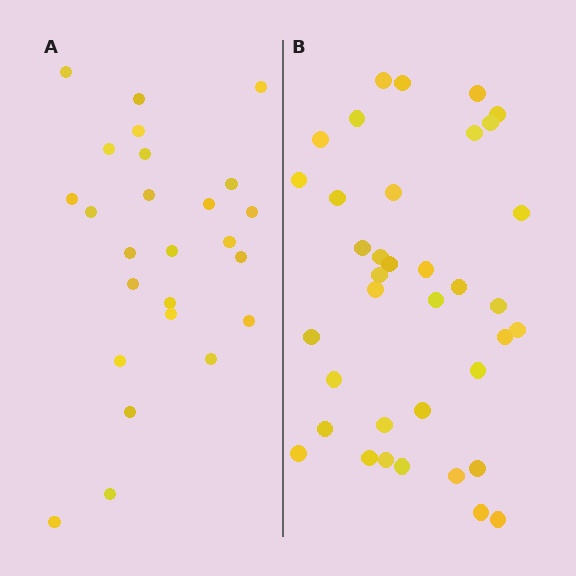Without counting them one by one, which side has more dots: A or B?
Region B (the right region) has more dots.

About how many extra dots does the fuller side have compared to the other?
Region B has roughly 12 or so more dots than region A.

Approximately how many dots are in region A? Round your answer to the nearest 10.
About 20 dots. (The exact count is 25, which rounds to 20.)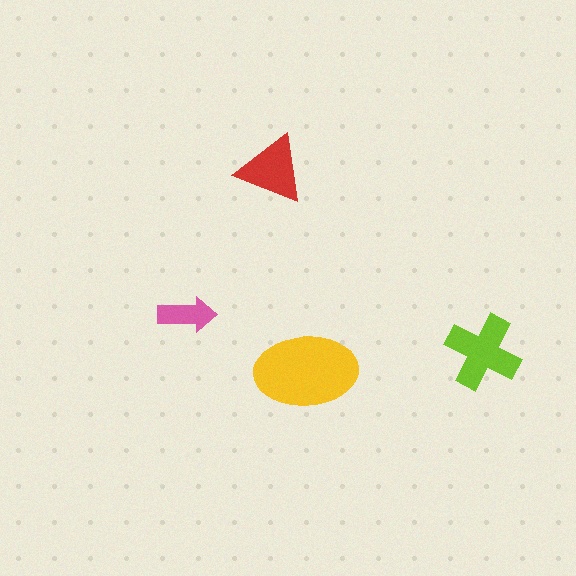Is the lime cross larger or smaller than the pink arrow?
Larger.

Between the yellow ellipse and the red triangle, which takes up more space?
The yellow ellipse.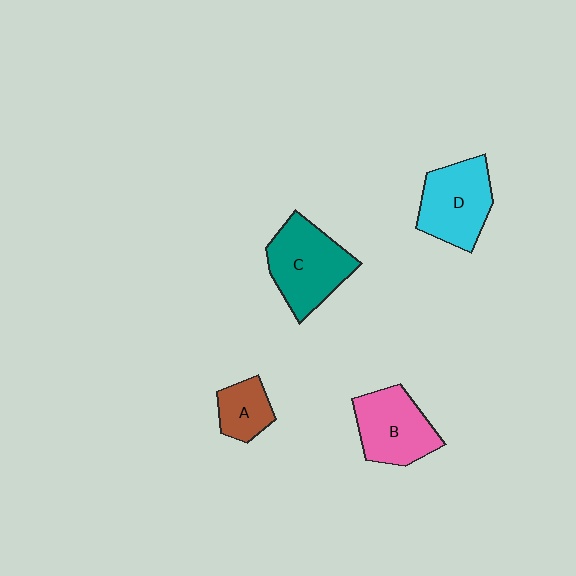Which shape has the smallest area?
Shape A (brown).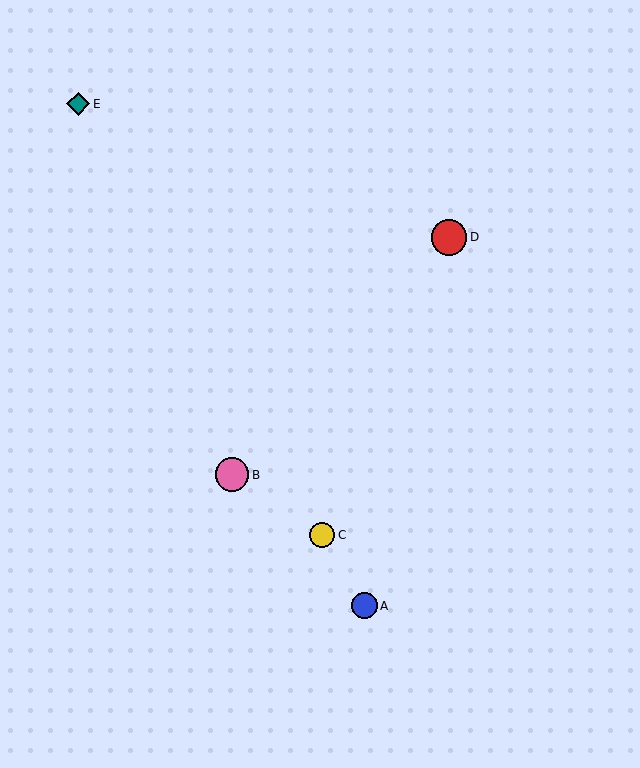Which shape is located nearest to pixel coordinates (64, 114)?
The teal diamond (labeled E) at (78, 104) is nearest to that location.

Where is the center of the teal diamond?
The center of the teal diamond is at (78, 104).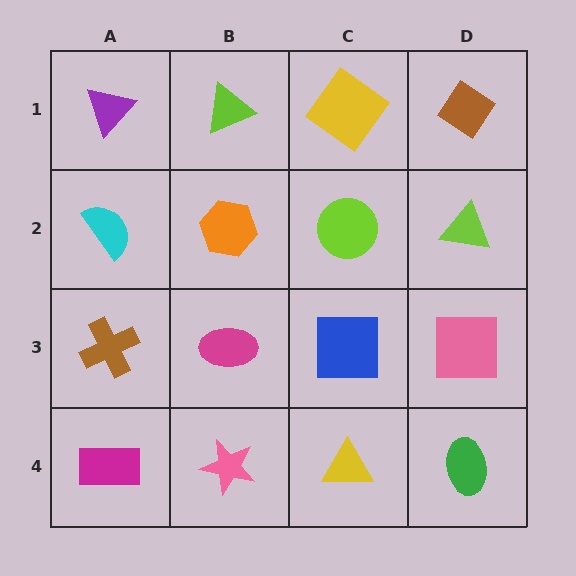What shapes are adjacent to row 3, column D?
A lime triangle (row 2, column D), a green ellipse (row 4, column D), a blue square (row 3, column C).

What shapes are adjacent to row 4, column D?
A pink square (row 3, column D), a yellow triangle (row 4, column C).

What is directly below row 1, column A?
A cyan semicircle.